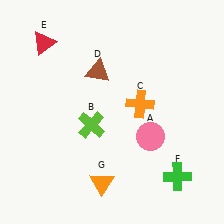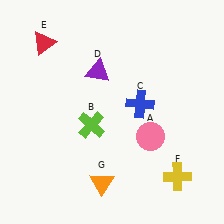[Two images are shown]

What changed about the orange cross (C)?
In Image 1, C is orange. In Image 2, it changed to blue.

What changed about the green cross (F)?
In Image 1, F is green. In Image 2, it changed to yellow.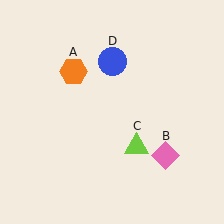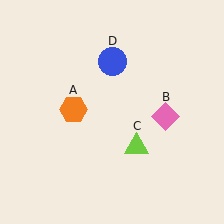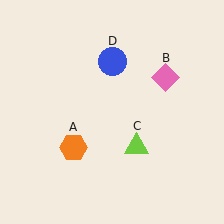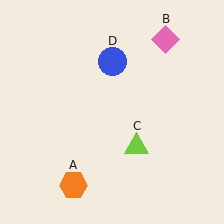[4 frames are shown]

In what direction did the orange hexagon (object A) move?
The orange hexagon (object A) moved down.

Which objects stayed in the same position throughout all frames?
Lime triangle (object C) and blue circle (object D) remained stationary.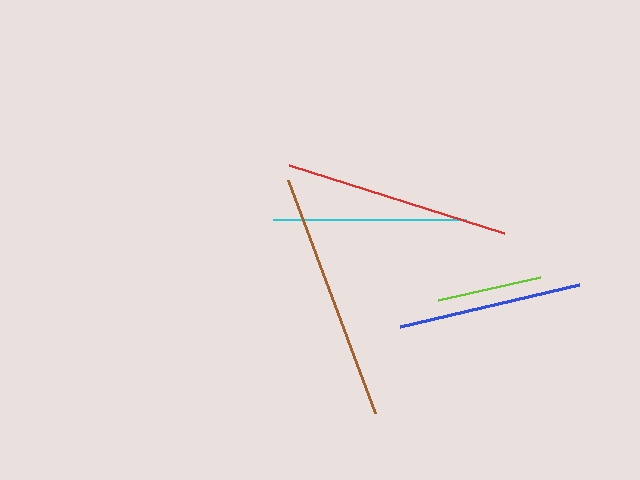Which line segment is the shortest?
The lime line is the shortest at approximately 105 pixels.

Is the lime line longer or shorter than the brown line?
The brown line is longer than the lime line.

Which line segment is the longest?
The brown line is the longest at approximately 248 pixels.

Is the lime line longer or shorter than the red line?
The red line is longer than the lime line.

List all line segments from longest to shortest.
From longest to shortest: brown, red, cyan, blue, lime.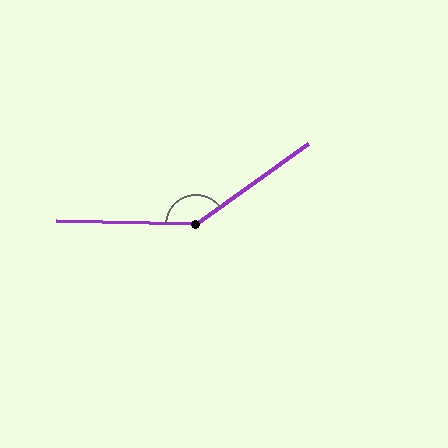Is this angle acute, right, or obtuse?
It is obtuse.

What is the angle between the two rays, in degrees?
Approximately 143 degrees.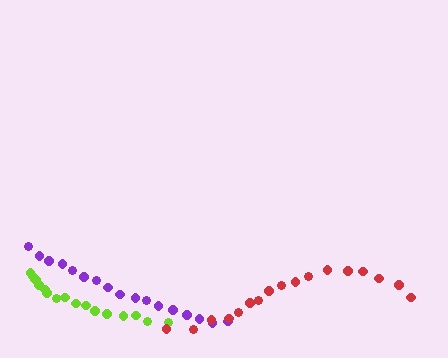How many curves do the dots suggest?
There are 3 distinct paths.